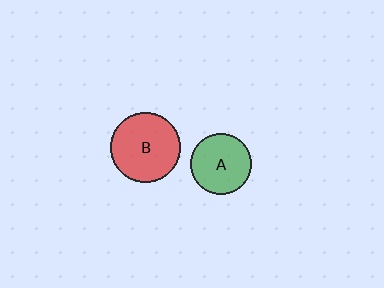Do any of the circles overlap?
No, none of the circles overlap.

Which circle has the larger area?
Circle B (red).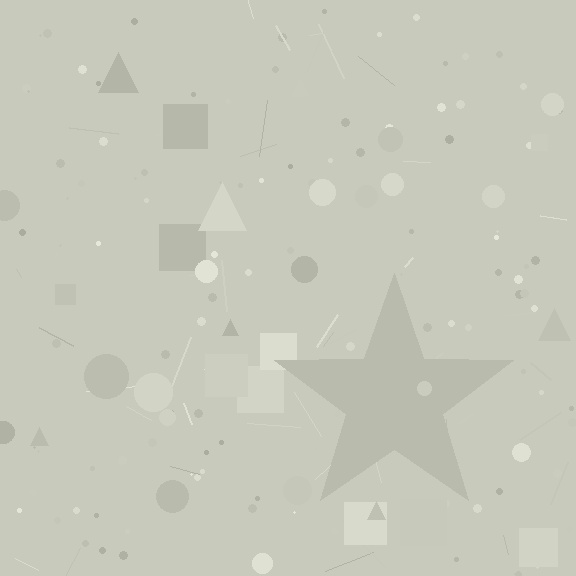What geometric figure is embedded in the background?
A star is embedded in the background.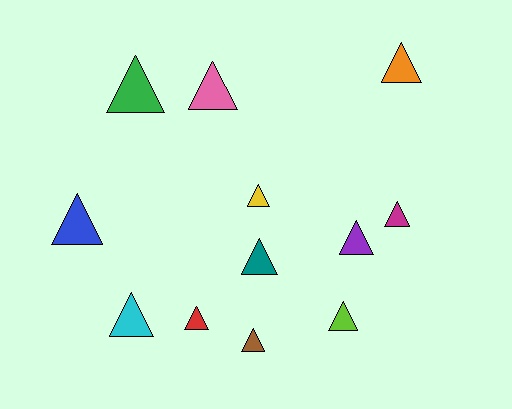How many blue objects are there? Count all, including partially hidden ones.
There is 1 blue object.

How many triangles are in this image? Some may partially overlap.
There are 12 triangles.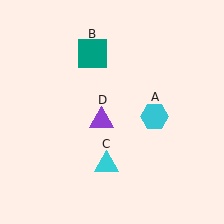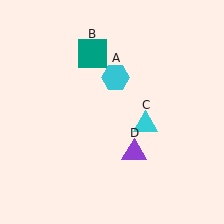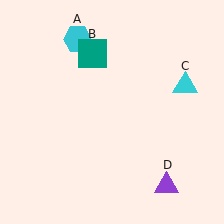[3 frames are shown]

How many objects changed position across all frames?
3 objects changed position: cyan hexagon (object A), cyan triangle (object C), purple triangle (object D).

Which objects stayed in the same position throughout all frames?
Teal square (object B) remained stationary.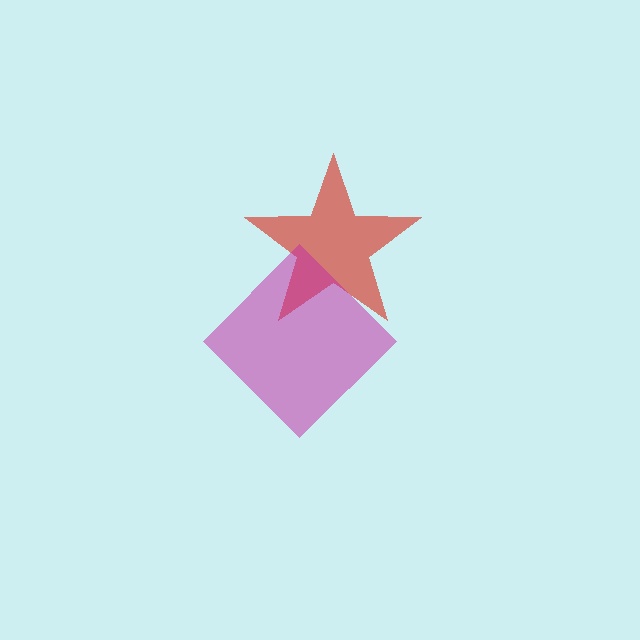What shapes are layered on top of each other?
The layered shapes are: a red star, a magenta diamond.